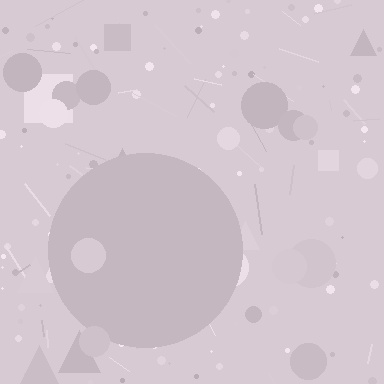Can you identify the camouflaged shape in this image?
The camouflaged shape is a circle.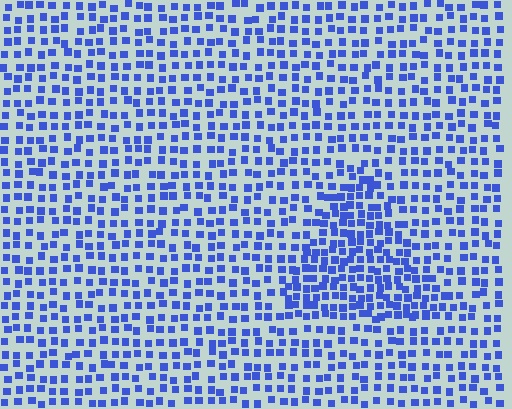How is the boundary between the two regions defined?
The boundary is defined by a change in element density (approximately 1.7x ratio). All elements are the same color, size, and shape.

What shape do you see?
I see a triangle.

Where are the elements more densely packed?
The elements are more densely packed inside the triangle boundary.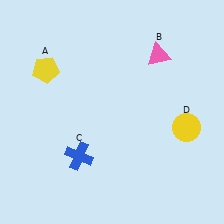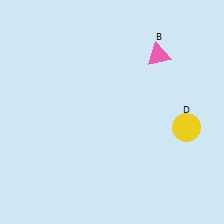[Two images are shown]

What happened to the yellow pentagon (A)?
The yellow pentagon (A) was removed in Image 2. It was in the top-left area of Image 1.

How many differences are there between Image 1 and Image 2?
There are 2 differences between the two images.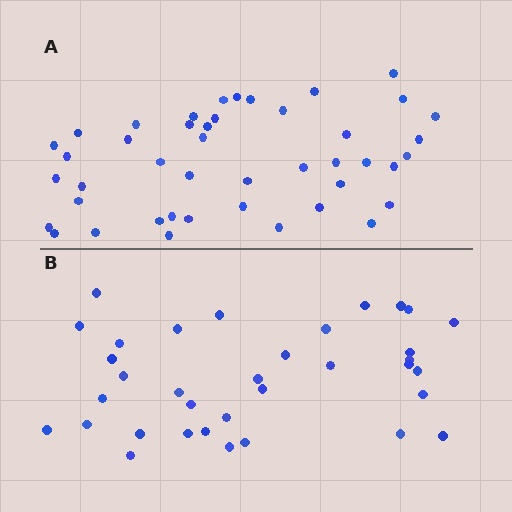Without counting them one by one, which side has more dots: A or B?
Region A (the top region) has more dots.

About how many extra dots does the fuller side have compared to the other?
Region A has roughly 8 or so more dots than region B.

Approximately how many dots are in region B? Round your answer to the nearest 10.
About 40 dots. (The exact count is 35, which rounds to 40.)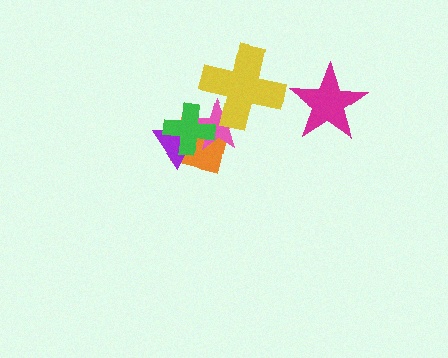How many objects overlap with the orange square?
3 objects overlap with the orange square.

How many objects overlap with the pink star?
4 objects overlap with the pink star.